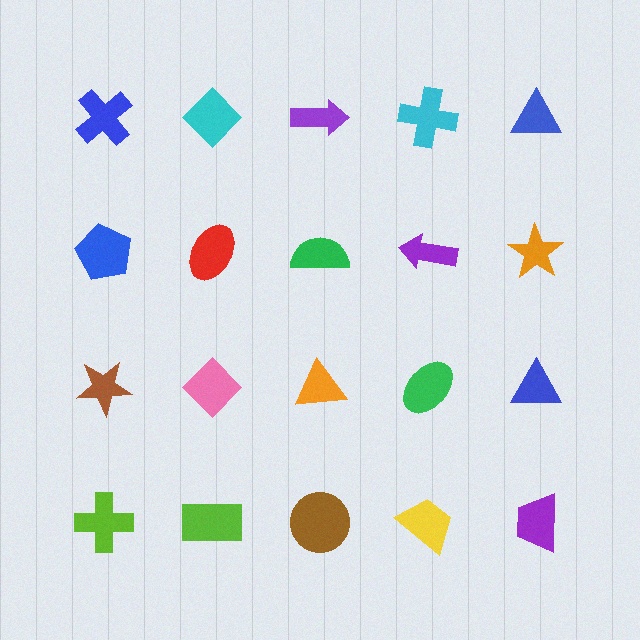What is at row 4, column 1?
A lime cross.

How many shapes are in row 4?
5 shapes.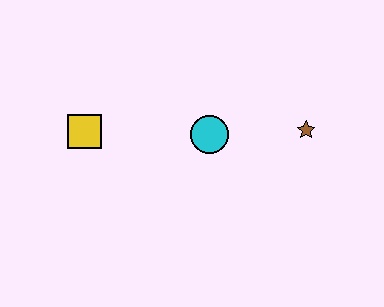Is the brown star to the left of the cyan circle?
No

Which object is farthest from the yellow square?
The brown star is farthest from the yellow square.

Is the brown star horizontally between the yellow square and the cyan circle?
No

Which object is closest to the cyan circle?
The brown star is closest to the cyan circle.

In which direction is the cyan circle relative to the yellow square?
The cyan circle is to the right of the yellow square.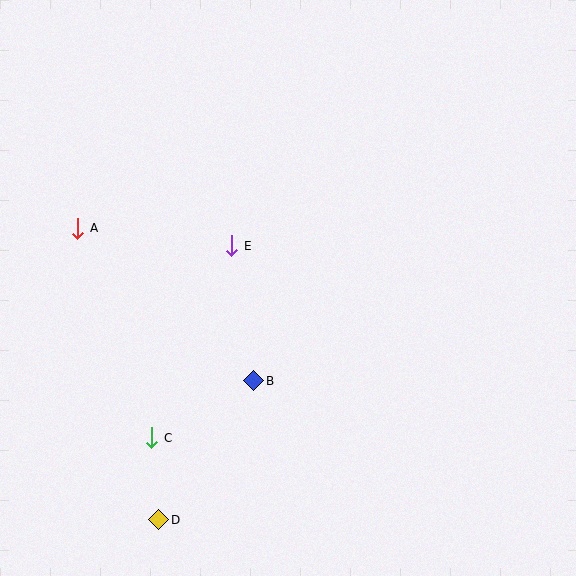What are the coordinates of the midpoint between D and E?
The midpoint between D and E is at (195, 383).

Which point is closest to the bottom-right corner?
Point B is closest to the bottom-right corner.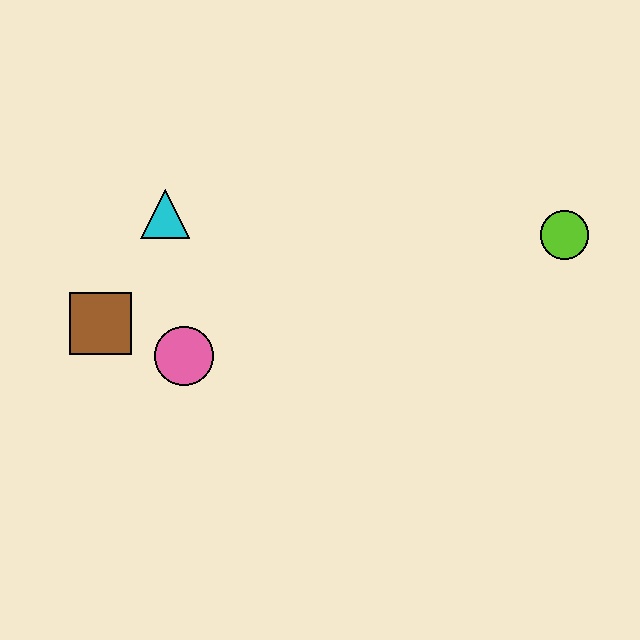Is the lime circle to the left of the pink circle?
No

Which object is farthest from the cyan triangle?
The lime circle is farthest from the cyan triangle.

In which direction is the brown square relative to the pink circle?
The brown square is to the left of the pink circle.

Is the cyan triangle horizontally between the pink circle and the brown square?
Yes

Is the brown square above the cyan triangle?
No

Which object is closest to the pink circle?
The brown square is closest to the pink circle.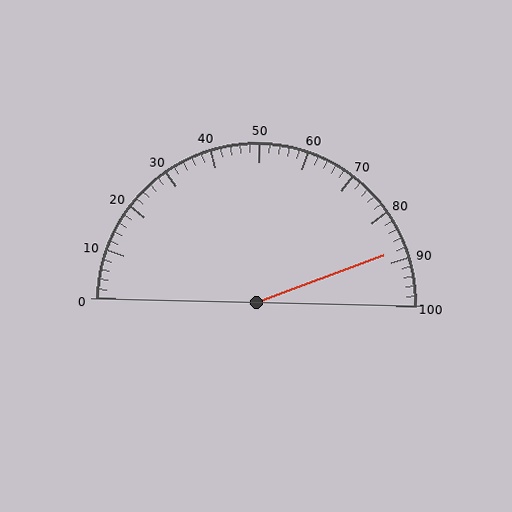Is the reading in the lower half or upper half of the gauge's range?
The reading is in the upper half of the range (0 to 100).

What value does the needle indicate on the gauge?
The needle indicates approximately 88.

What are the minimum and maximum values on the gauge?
The gauge ranges from 0 to 100.